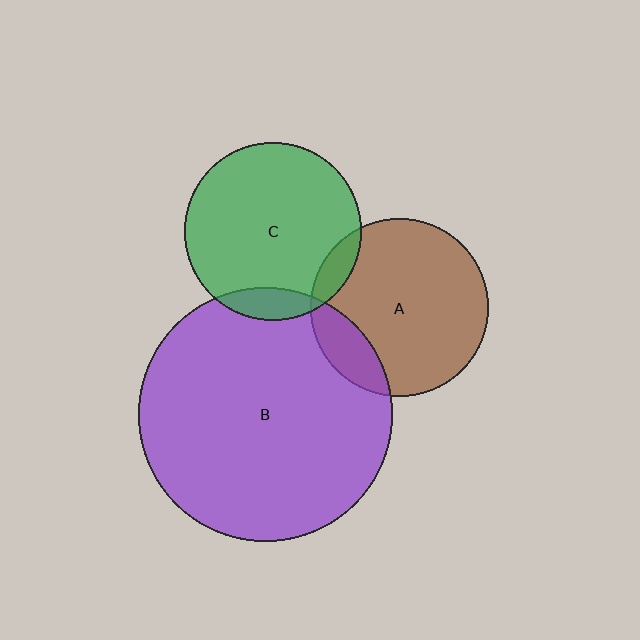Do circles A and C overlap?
Yes.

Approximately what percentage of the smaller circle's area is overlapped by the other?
Approximately 10%.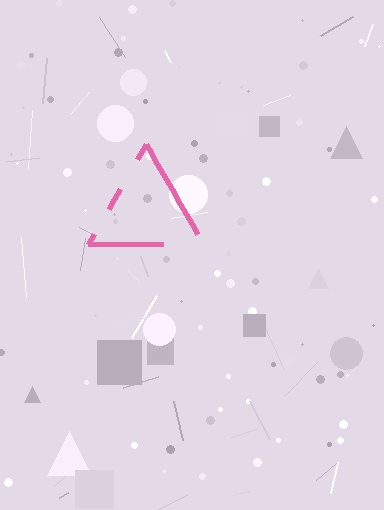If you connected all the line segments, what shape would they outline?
They would outline a triangle.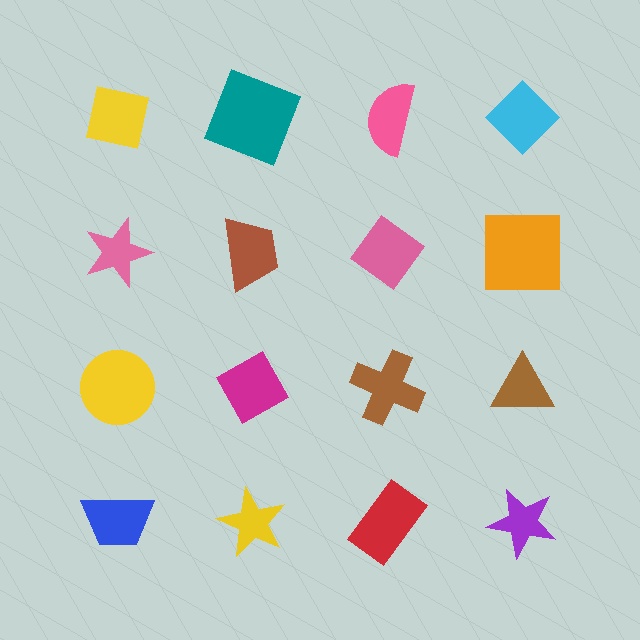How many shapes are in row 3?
4 shapes.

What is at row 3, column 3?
A brown cross.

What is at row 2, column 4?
An orange square.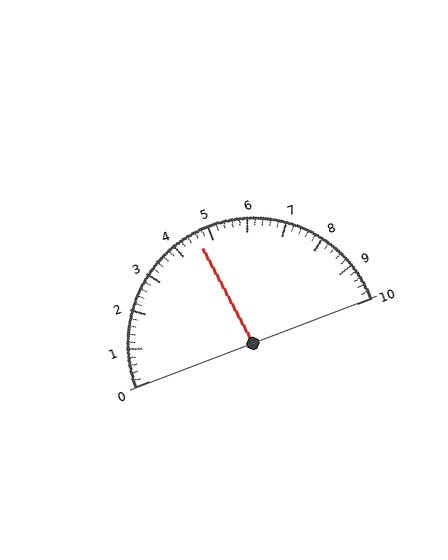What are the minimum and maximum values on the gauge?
The gauge ranges from 0 to 10.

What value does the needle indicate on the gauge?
The needle indicates approximately 4.6.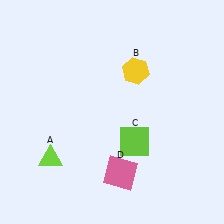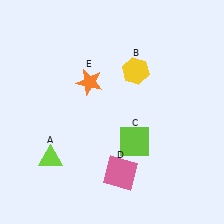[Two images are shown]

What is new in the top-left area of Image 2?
An orange star (E) was added in the top-left area of Image 2.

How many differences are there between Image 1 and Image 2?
There is 1 difference between the two images.